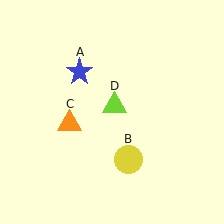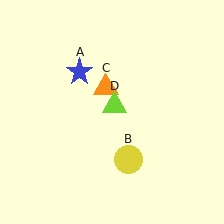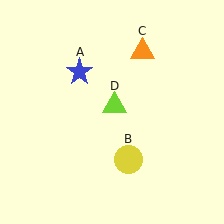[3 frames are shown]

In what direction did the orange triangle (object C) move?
The orange triangle (object C) moved up and to the right.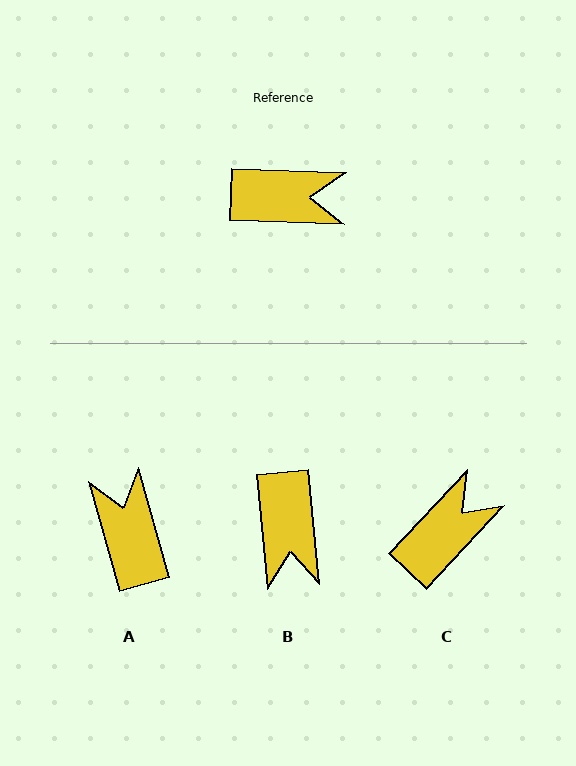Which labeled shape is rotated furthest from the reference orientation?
A, about 108 degrees away.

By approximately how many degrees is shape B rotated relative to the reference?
Approximately 82 degrees clockwise.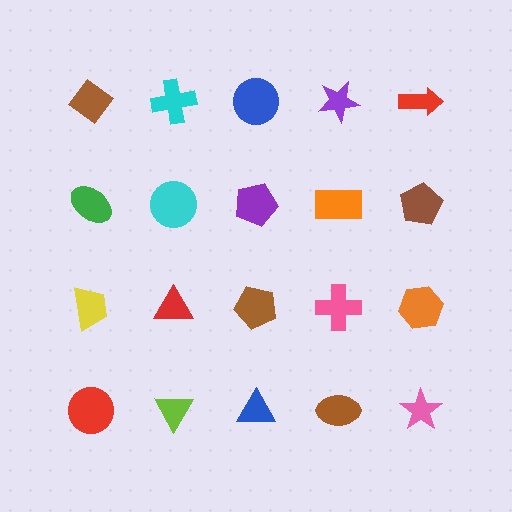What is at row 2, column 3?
A purple pentagon.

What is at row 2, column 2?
A cyan circle.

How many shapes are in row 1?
5 shapes.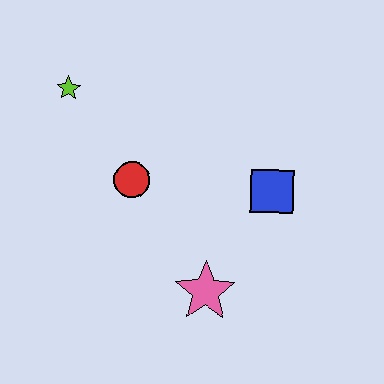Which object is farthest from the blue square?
The lime star is farthest from the blue square.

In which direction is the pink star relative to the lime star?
The pink star is below the lime star.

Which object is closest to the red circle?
The lime star is closest to the red circle.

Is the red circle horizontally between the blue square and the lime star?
Yes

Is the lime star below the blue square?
No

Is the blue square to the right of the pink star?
Yes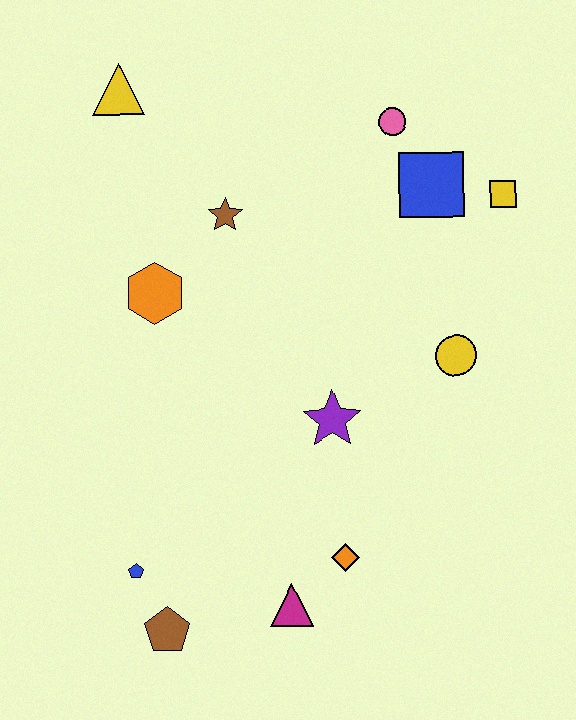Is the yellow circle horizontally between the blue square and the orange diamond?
No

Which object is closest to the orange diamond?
The magenta triangle is closest to the orange diamond.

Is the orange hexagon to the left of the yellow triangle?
No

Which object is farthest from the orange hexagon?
The yellow square is farthest from the orange hexagon.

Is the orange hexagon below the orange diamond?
No